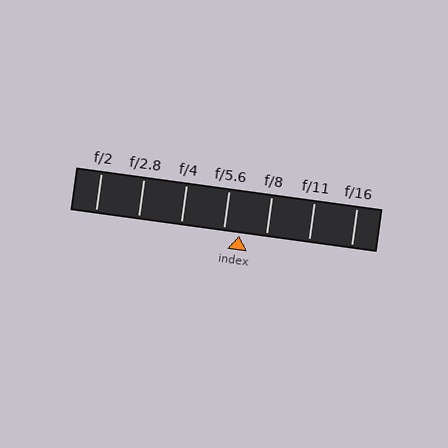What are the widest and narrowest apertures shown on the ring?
The widest aperture shown is f/2 and the narrowest is f/16.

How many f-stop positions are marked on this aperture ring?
There are 7 f-stop positions marked.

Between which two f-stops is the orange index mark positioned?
The index mark is between f/5.6 and f/8.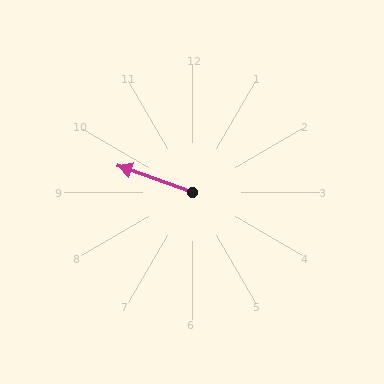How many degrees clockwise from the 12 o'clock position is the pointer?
Approximately 290 degrees.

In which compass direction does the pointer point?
West.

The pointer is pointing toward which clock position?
Roughly 10 o'clock.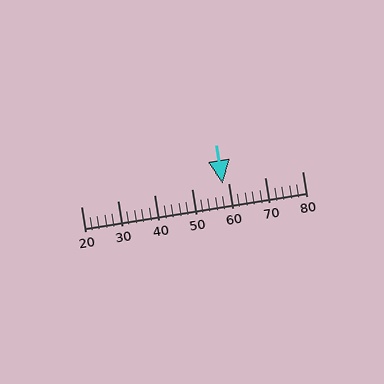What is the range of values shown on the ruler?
The ruler shows values from 20 to 80.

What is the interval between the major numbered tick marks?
The major tick marks are spaced 10 units apart.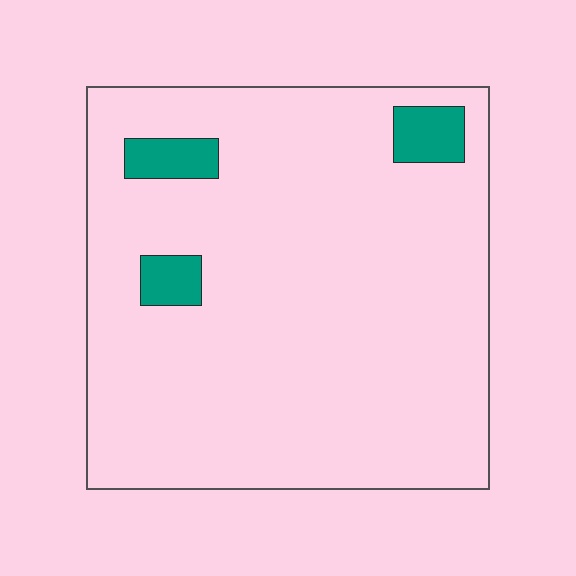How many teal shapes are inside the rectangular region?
3.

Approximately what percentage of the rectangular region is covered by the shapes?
Approximately 5%.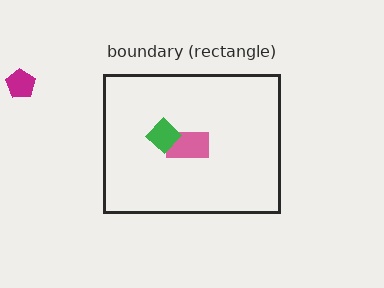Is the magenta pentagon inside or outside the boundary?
Outside.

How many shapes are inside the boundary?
2 inside, 1 outside.